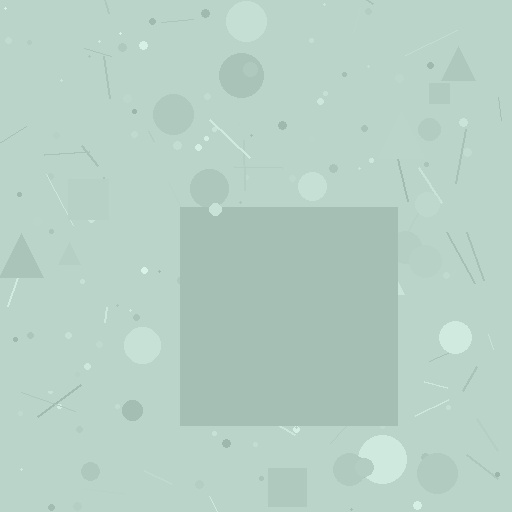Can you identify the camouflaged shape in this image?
The camouflaged shape is a square.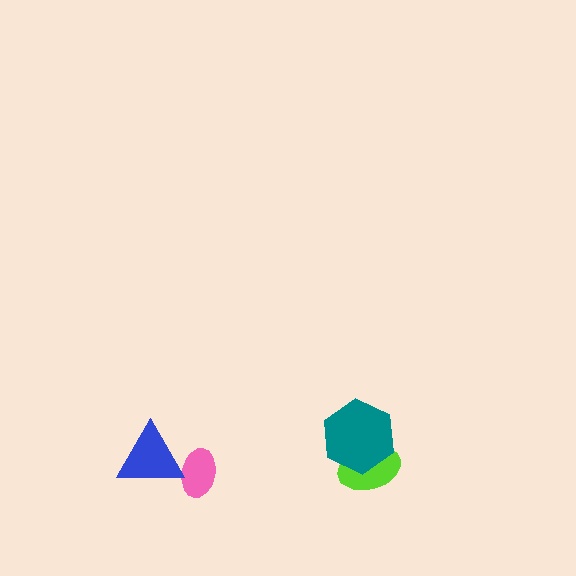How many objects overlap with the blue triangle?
1 object overlaps with the blue triangle.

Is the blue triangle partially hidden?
No, no other shape covers it.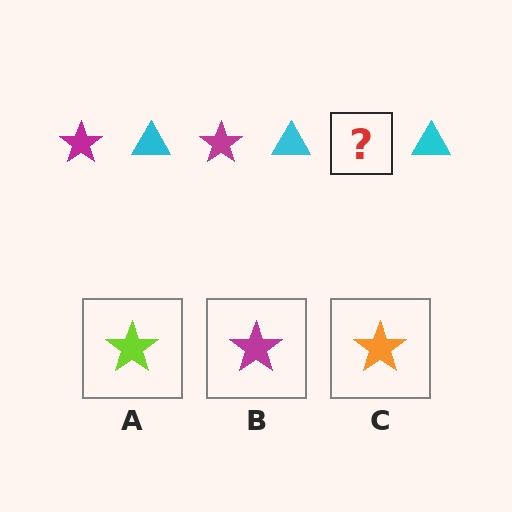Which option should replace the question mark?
Option B.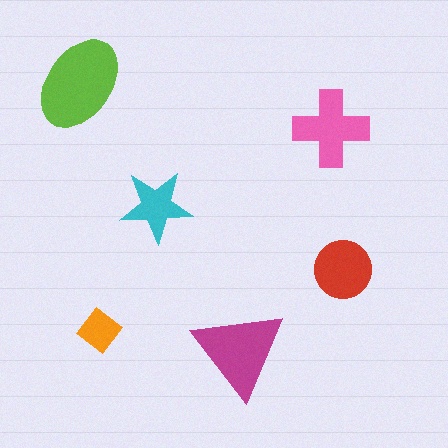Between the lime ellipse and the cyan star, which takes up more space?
The lime ellipse.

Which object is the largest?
The lime ellipse.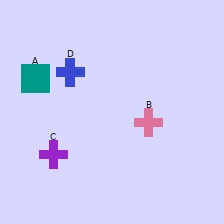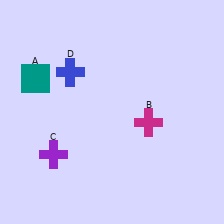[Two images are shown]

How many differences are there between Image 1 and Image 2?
There is 1 difference between the two images.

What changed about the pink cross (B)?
In Image 1, B is pink. In Image 2, it changed to magenta.